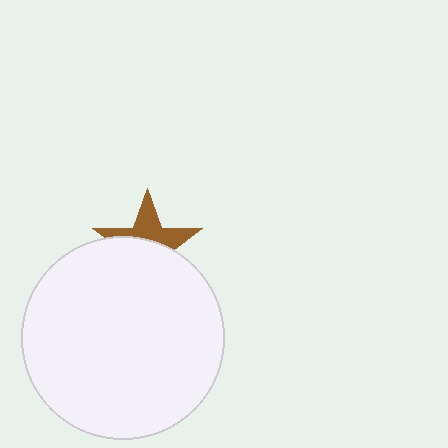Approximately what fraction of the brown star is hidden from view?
Roughly 56% of the brown star is hidden behind the white circle.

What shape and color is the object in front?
The object in front is a white circle.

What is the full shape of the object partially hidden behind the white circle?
The partially hidden object is a brown star.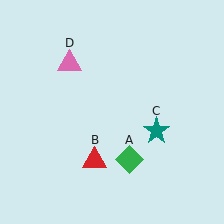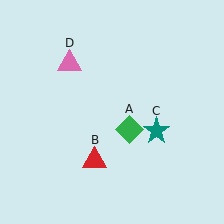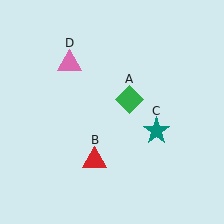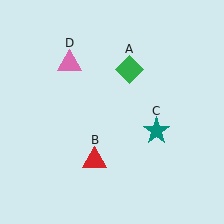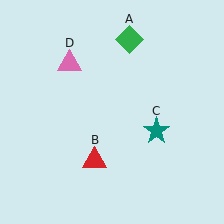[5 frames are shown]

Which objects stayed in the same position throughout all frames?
Red triangle (object B) and teal star (object C) and pink triangle (object D) remained stationary.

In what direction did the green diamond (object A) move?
The green diamond (object A) moved up.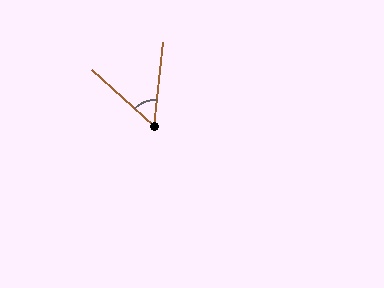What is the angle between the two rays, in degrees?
Approximately 54 degrees.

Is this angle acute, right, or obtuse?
It is acute.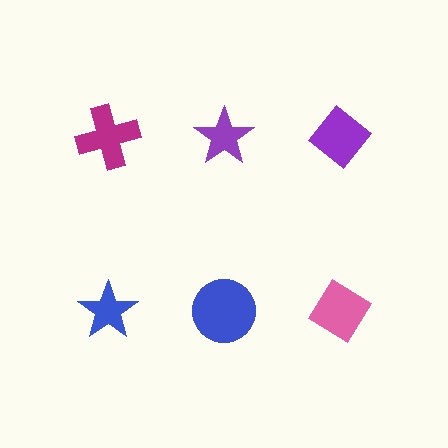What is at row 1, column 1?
A magenta cross.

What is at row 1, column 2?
A purple star.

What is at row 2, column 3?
A pink diamond.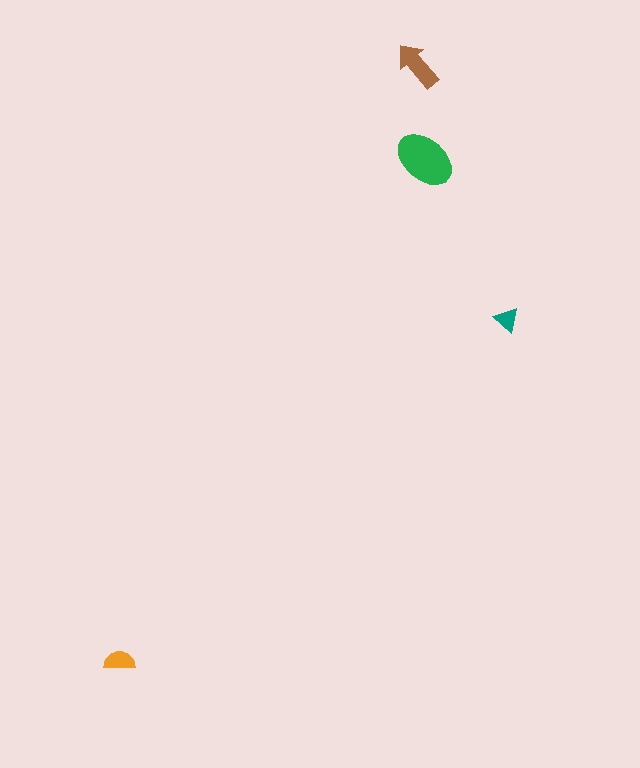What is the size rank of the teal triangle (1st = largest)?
4th.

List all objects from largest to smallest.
The green ellipse, the brown arrow, the orange semicircle, the teal triangle.